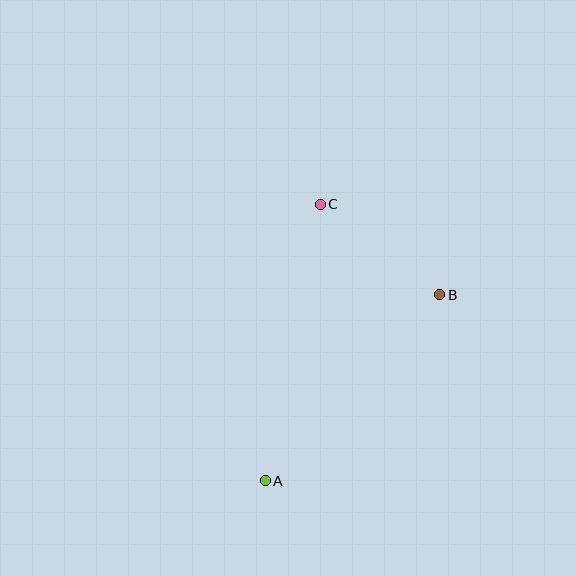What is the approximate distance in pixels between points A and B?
The distance between A and B is approximately 255 pixels.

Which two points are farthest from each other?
Points A and C are farthest from each other.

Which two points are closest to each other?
Points B and C are closest to each other.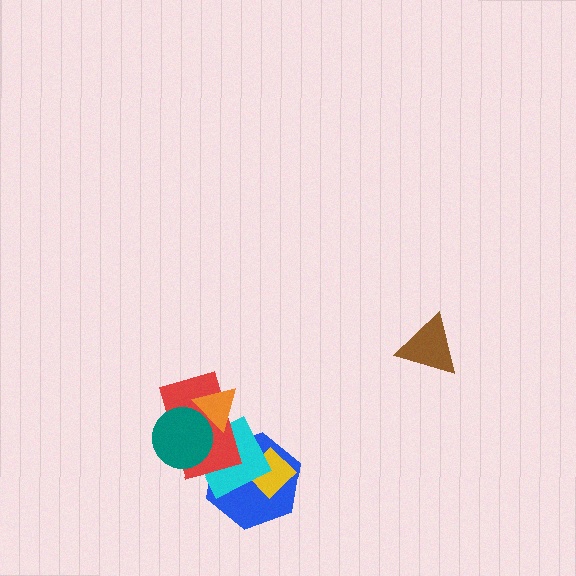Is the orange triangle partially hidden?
No, no other shape covers it.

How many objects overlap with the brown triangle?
0 objects overlap with the brown triangle.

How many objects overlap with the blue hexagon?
3 objects overlap with the blue hexagon.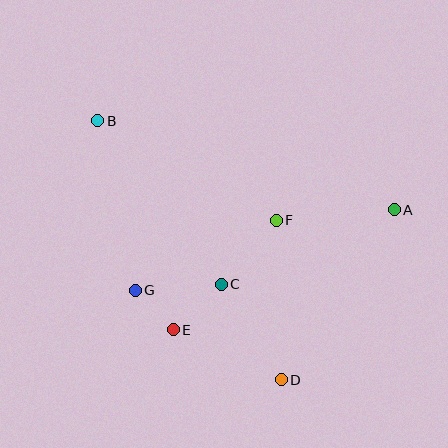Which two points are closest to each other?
Points E and G are closest to each other.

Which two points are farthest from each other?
Points B and D are farthest from each other.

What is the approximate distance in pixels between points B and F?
The distance between B and F is approximately 204 pixels.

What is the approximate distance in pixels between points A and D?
The distance between A and D is approximately 204 pixels.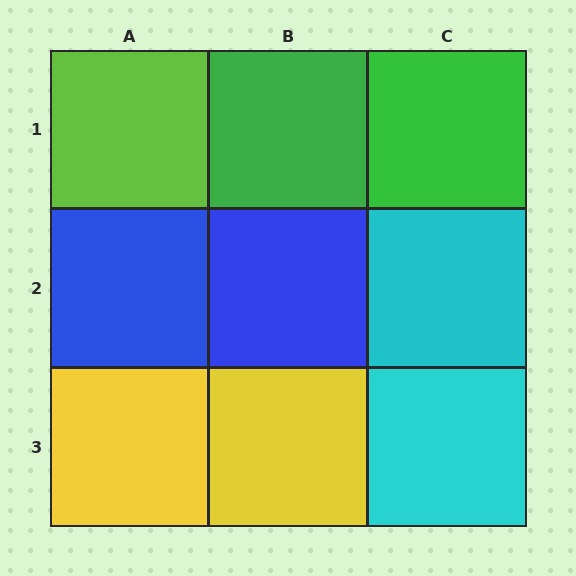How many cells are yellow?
2 cells are yellow.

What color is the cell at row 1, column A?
Lime.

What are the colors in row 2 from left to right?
Blue, blue, cyan.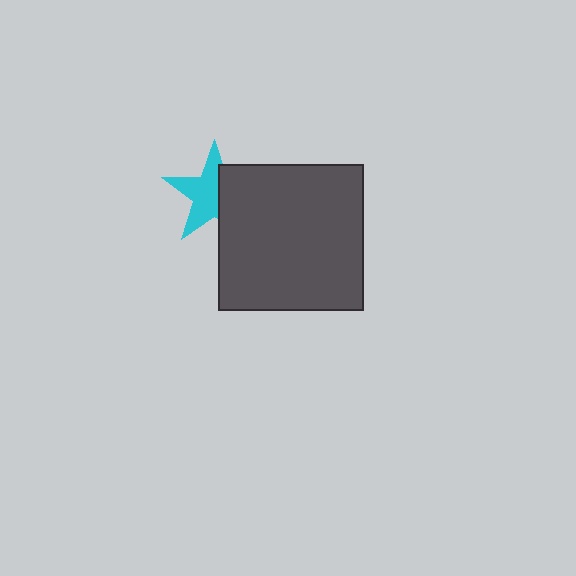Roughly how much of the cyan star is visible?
About half of it is visible (roughly 58%).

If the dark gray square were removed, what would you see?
You would see the complete cyan star.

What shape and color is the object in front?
The object in front is a dark gray square.